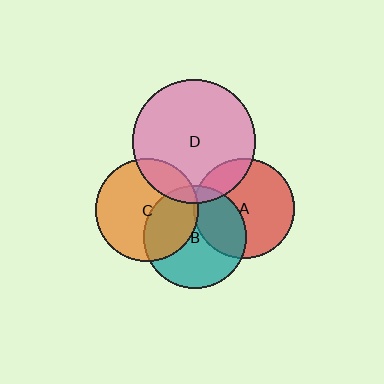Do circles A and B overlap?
Yes.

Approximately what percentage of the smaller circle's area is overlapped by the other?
Approximately 35%.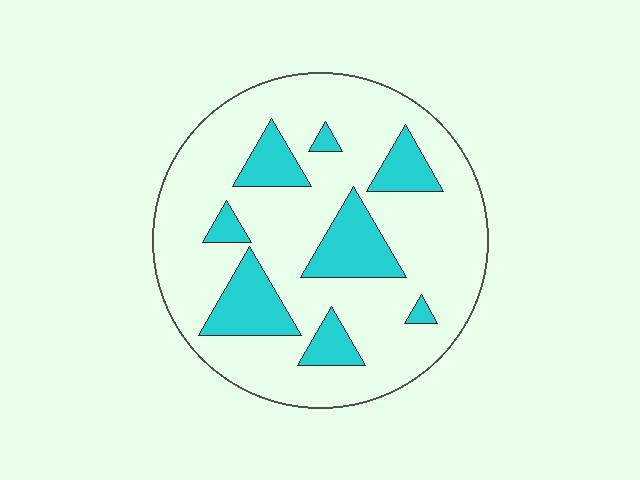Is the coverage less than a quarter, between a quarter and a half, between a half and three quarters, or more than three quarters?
Less than a quarter.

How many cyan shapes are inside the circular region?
8.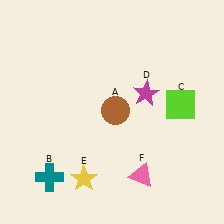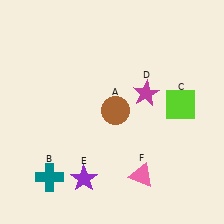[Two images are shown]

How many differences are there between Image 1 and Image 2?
There is 1 difference between the two images.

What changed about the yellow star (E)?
In Image 1, E is yellow. In Image 2, it changed to purple.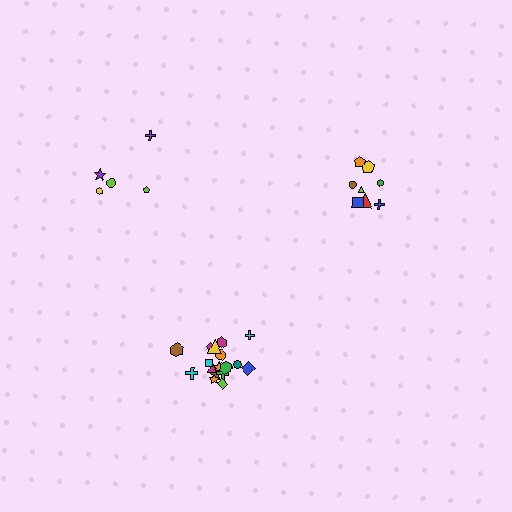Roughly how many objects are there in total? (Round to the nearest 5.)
Roughly 30 objects in total.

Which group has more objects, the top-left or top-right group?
The top-right group.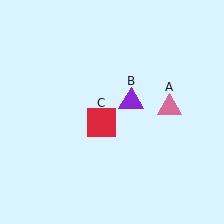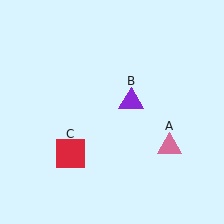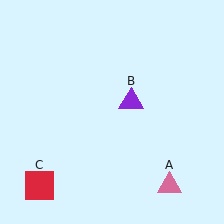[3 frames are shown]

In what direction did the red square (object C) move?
The red square (object C) moved down and to the left.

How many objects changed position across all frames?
2 objects changed position: pink triangle (object A), red square (object C).